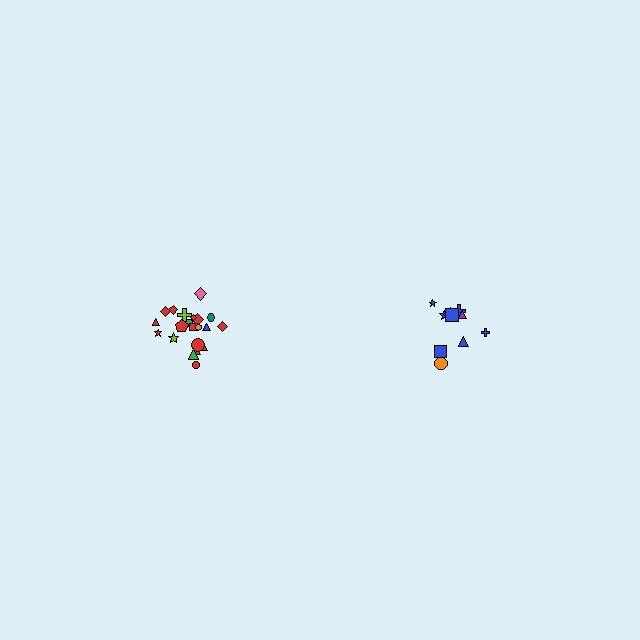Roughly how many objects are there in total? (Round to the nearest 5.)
Roughly 30 objects in total.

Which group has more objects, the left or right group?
The left group.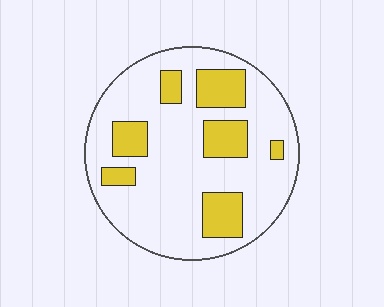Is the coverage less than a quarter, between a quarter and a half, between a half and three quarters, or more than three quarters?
Less than a quarter.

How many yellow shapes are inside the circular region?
7.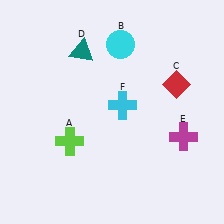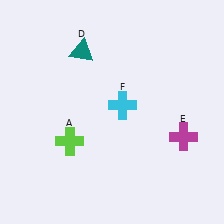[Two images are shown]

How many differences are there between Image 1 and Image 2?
There are 2 differences between the two images.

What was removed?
The red diamond (C), the cyan circle (B) were removed in Image 2.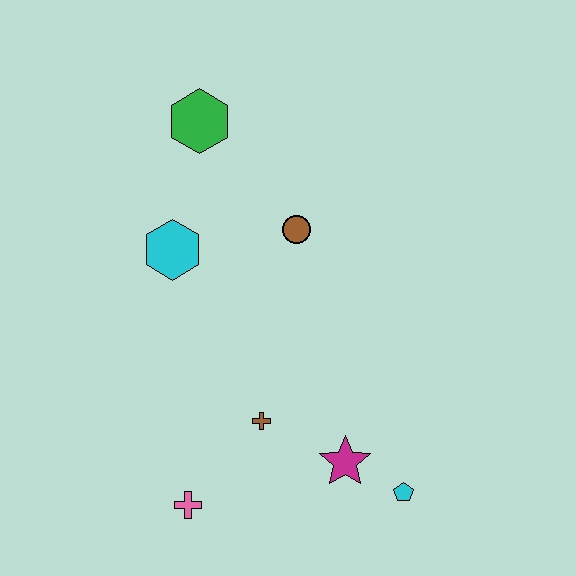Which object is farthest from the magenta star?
The green hexagon is farthest from the magenta star.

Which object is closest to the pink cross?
The brown cross is closest to the pink cross.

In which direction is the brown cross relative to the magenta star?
The brown cross is to the left of the magenta star.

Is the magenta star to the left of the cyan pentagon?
Yes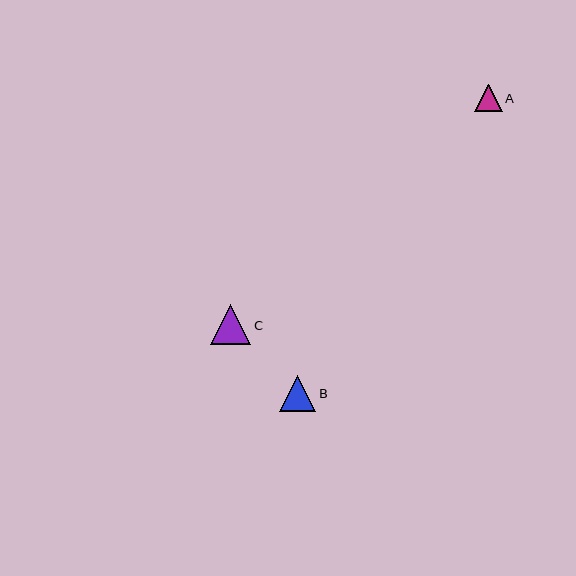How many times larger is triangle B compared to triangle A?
Triangle B is approximately 1.3 times the size of triangle A.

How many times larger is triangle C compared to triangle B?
Triangle C is approximately 1.1 times the size of triangle B.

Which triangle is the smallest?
Triangle A is the smallest with a size of approximately 27 pixels.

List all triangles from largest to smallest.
From largest to smallest: C, B, A.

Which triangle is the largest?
Triangle C is the largest with a size of approximately 40 pixels.